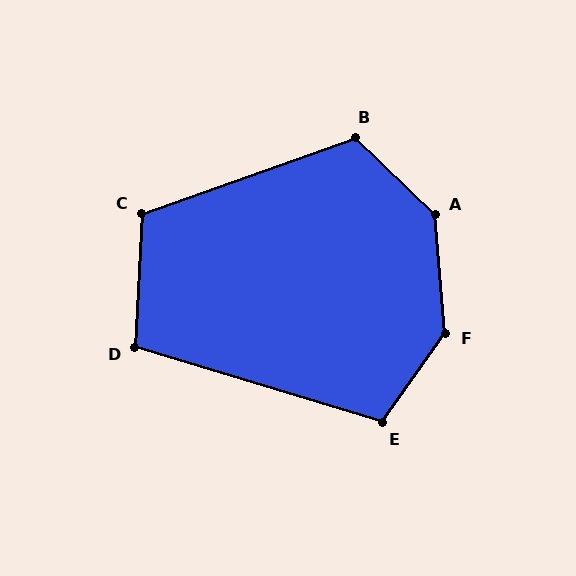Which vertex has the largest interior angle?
F, at approximately 139 degrees.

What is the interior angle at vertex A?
Approximately 139 degrees (obtuse).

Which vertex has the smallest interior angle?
D, at approximately 104 degrees.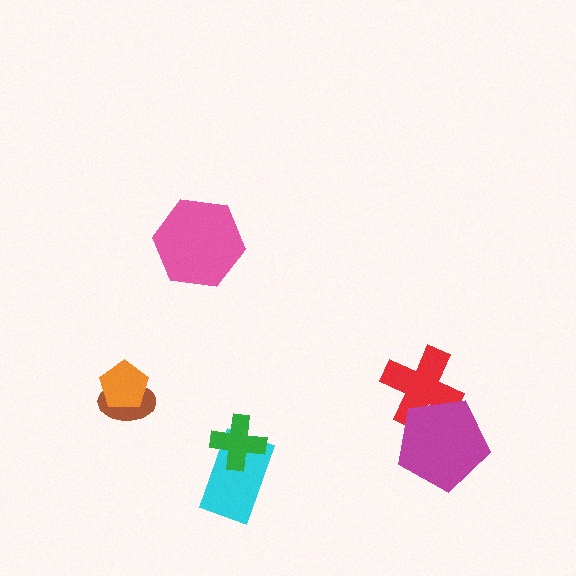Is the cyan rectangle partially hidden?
Yes, it is partially covered by another shape.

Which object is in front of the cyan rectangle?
The green cross is in front of the cyan rectangle.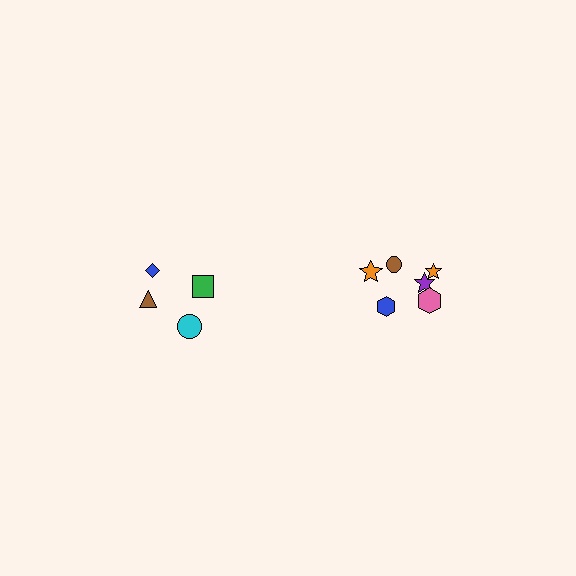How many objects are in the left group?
There are 4 objects.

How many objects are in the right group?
There are 6 objects.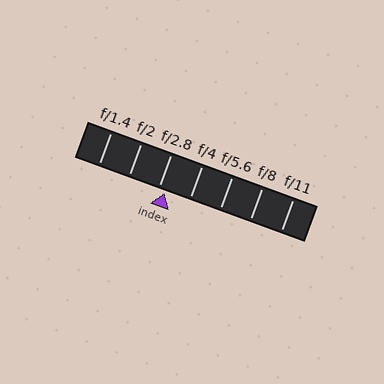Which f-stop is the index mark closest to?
The index mark is closest to f/2.8.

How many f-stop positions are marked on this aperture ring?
There are 7 f-stop positions marked.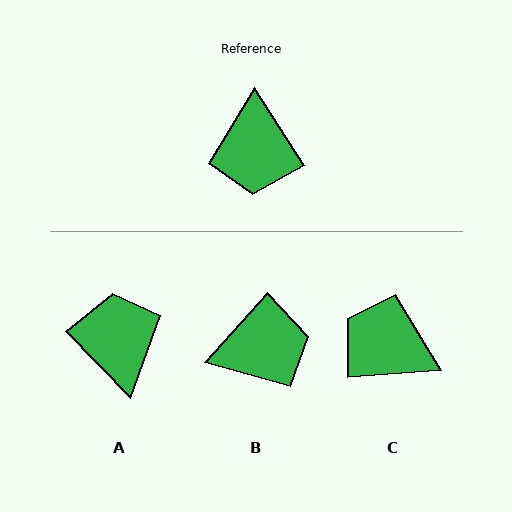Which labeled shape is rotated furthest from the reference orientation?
A, about 169 degrees away.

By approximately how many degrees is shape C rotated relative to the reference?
Approximately 118 degrees clockwise.